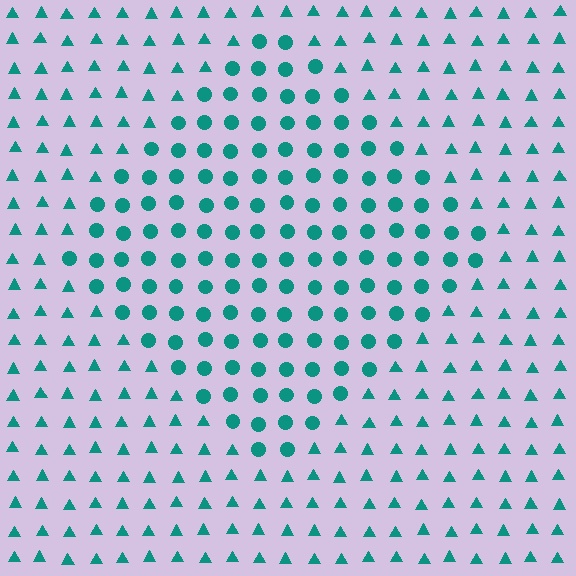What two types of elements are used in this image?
The image uses circles inside the diamond region and triangles outside it.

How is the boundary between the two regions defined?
The boundary is defined by a change in element shape: circles inside vs. triangles outside. All elements share the same color and spacing.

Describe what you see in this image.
The image is filled with small teal elements arranged in a uniform grid. A diamond-shaped region contains circles, while the surrounding area contains triangles. The boundary is defined purely by the change in element shape.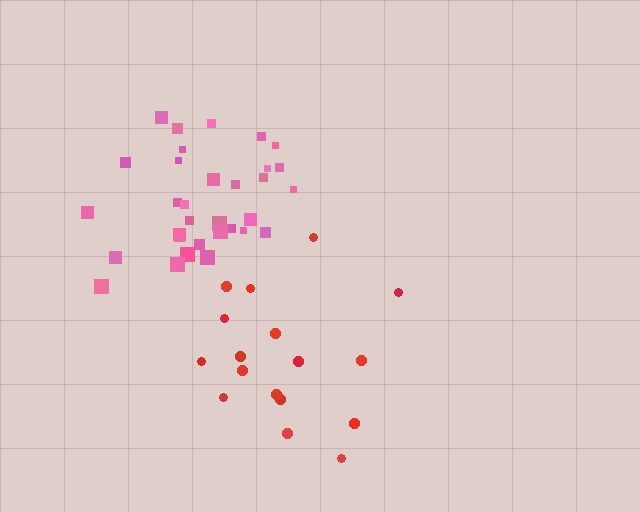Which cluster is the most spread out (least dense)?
Red.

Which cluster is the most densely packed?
Pink.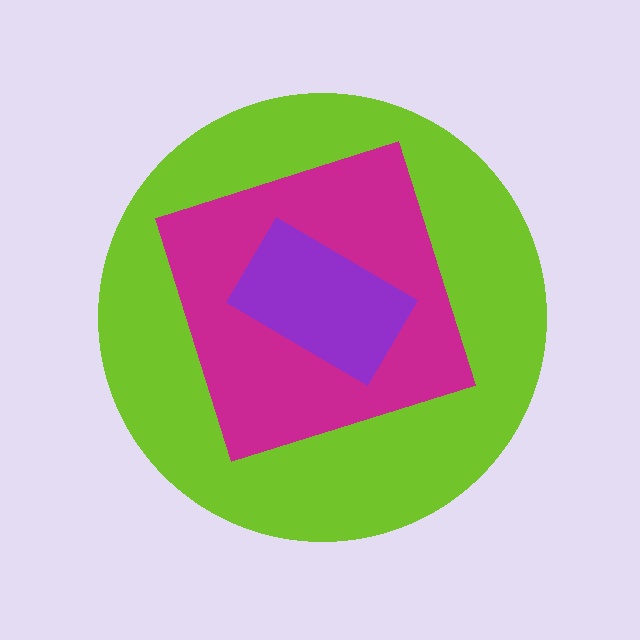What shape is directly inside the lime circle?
The magenta diamond.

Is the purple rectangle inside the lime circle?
Yes.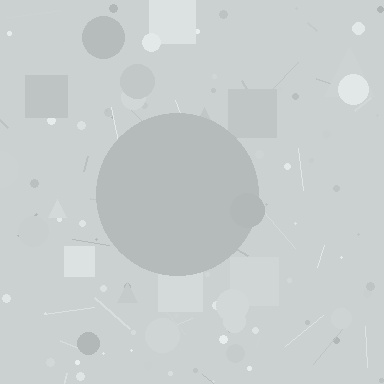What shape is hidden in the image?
A circle is hidden in the image.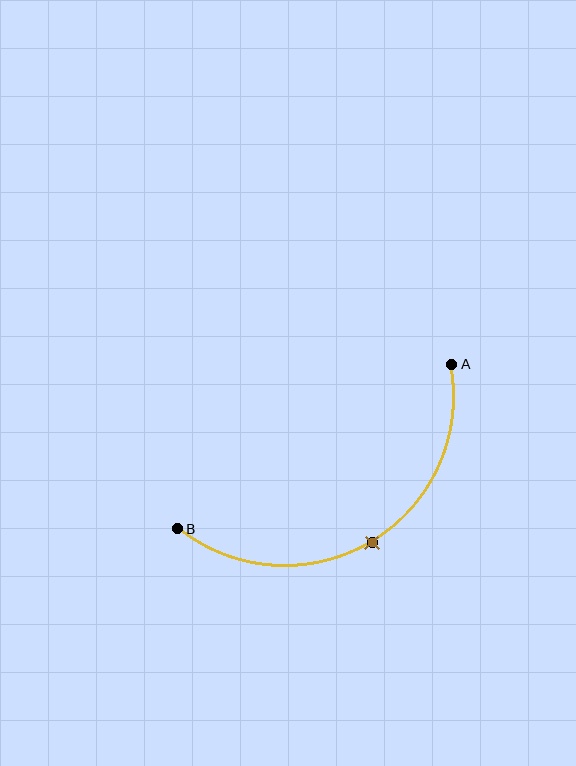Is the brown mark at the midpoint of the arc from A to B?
Yes. The brown mark lies on the arc at equal arc-length from both A and B — it is the arc midpoint.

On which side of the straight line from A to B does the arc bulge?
The arc bulges below the straight line connecting A and B.